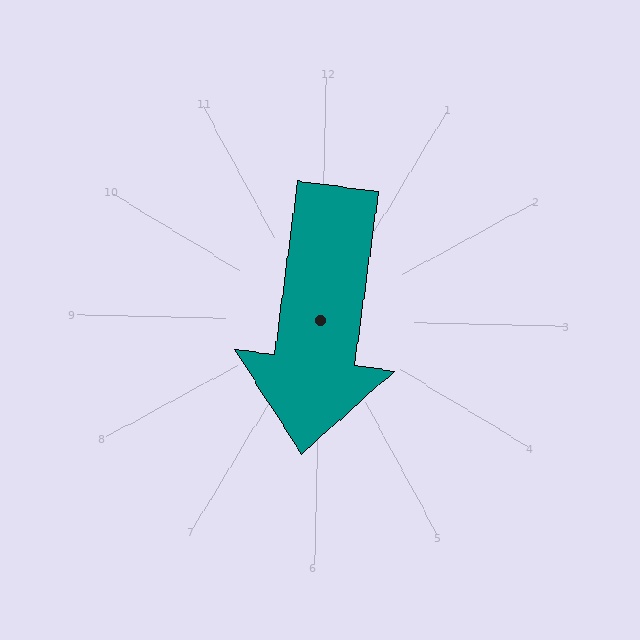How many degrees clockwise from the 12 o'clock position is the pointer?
Approximately 186 degrees.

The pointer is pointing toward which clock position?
Roughly 6 o'clock.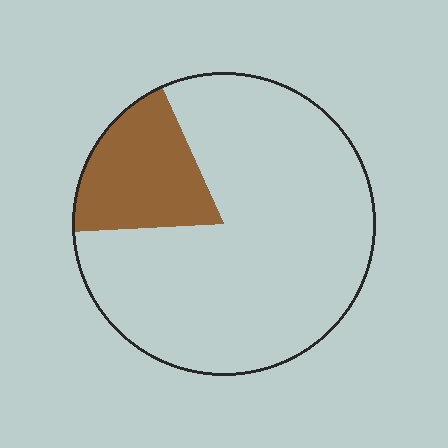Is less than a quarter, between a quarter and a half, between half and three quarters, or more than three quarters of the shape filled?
Less than a quarter.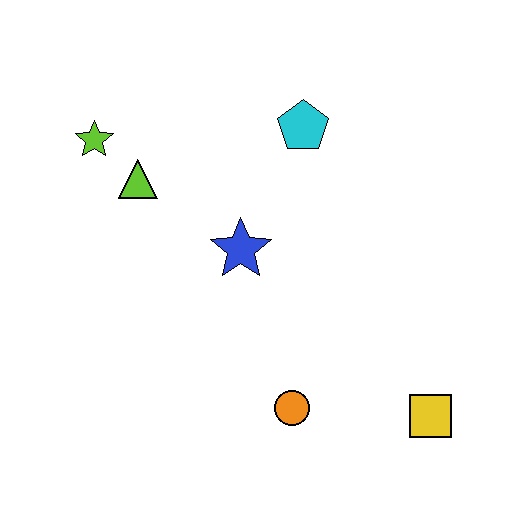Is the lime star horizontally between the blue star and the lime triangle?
No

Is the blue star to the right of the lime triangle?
Yes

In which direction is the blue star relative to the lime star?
The blue star is to the right of the lime star.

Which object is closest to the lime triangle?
The lime star is closest to the lime triangle.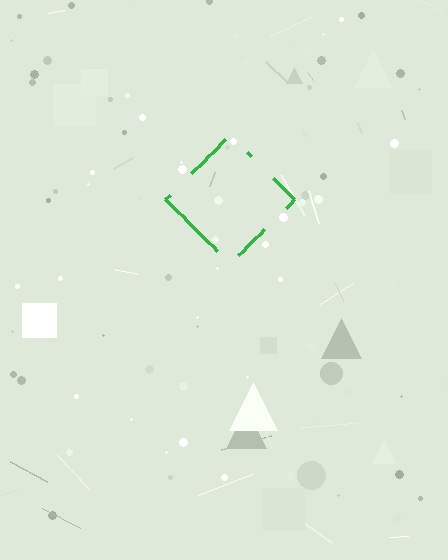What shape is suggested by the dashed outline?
The dashed outline suggests a diamond.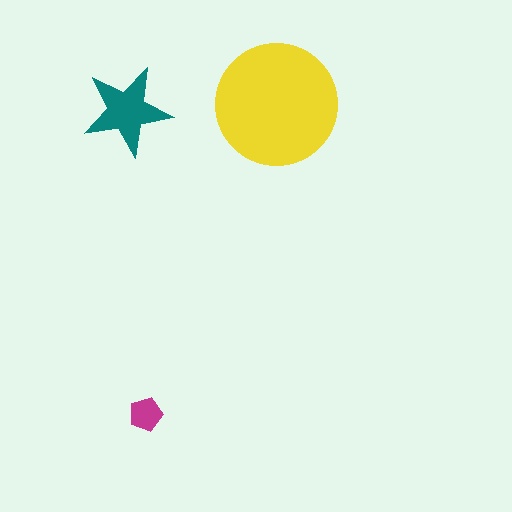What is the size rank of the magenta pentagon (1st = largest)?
3rd.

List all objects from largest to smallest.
The yellow circle, the teal star, the magenta pentagon.